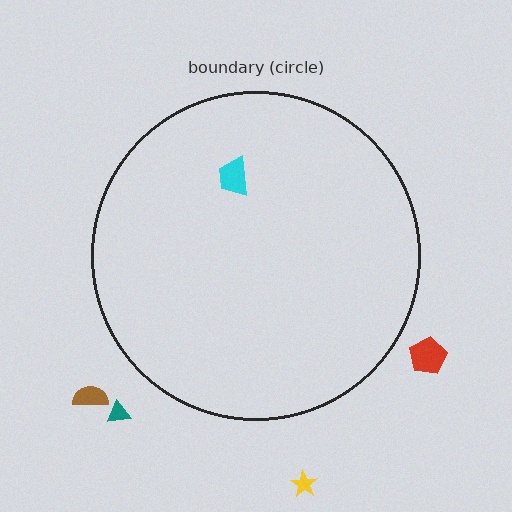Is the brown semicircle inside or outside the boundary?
Outside.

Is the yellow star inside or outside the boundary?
Outside.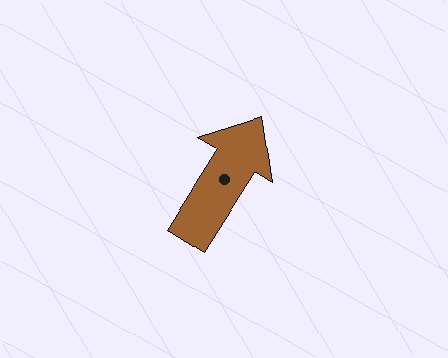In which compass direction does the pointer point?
Northeast.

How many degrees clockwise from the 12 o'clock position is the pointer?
Approximately 32 degrees.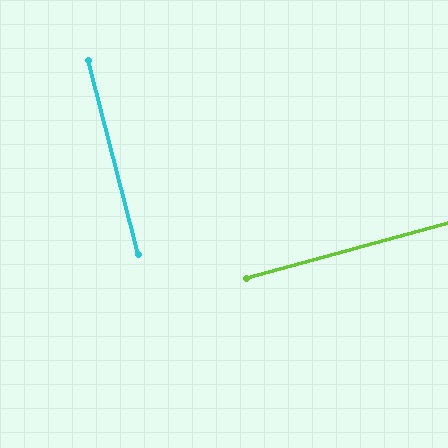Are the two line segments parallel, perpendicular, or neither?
Perpendicular — they meet at approximately 89°.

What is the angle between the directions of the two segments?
Approximately 89 degrees.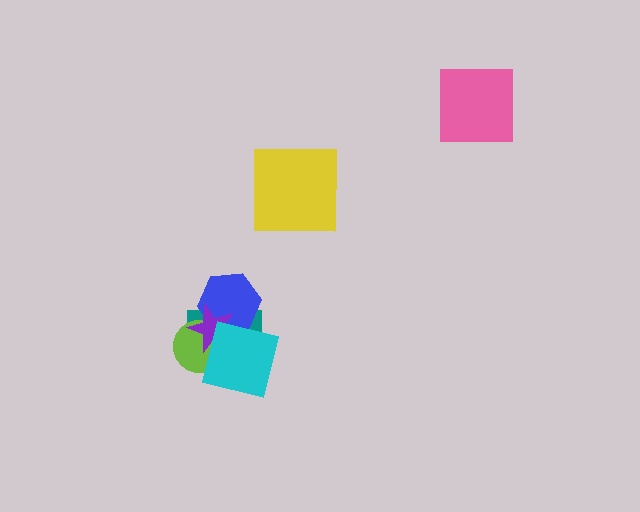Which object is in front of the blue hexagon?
The purple star is in front of the blue hexagon.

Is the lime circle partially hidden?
Yes, it is partially covered by another shape.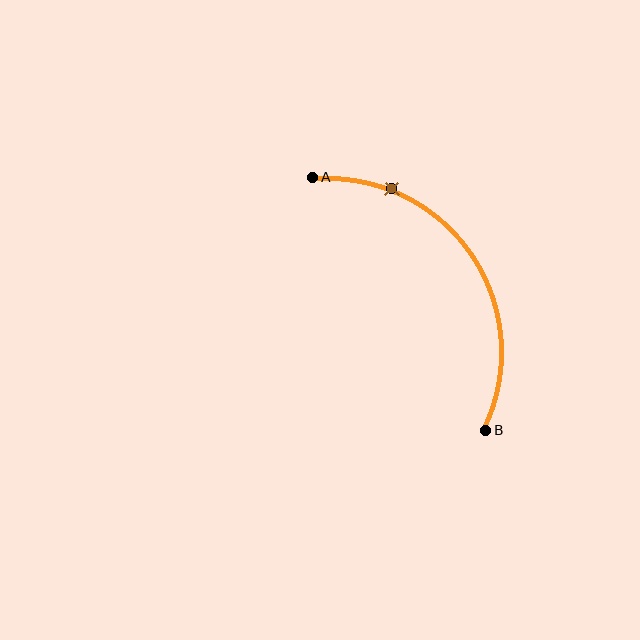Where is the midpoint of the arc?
The arc midpoint is the point on the curve farthest from the straight line joining A and B. It sits above and to the right of that line.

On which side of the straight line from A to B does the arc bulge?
The arc bulges above and to the right of the straight line connecting A and B.